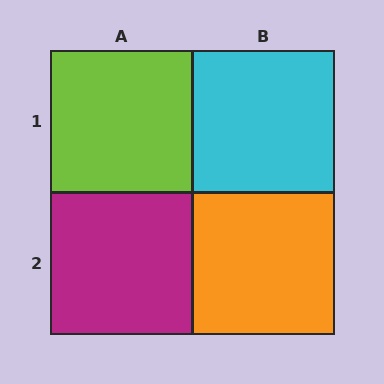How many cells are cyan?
1 cell is cyan.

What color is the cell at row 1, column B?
Cyan.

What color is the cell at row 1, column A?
Lime.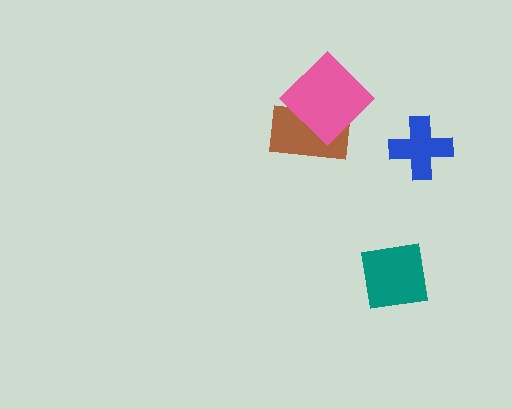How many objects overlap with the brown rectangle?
1 object overlaps with the brown rectangle.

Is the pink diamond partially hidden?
No, no other shape covers it.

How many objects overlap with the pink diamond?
1 object overlaps with the pink diamond.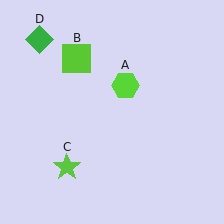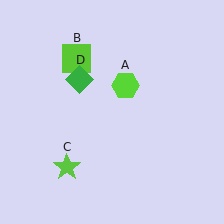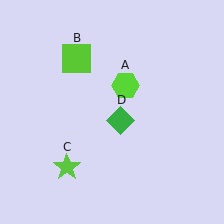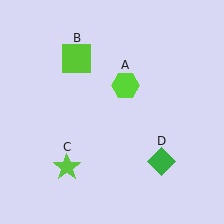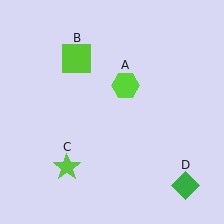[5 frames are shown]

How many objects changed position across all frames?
1 object changed position: green diamond (object D).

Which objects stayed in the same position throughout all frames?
Lime hexagon (object A) and lime square (object B) and lime star (object C) remained stationary.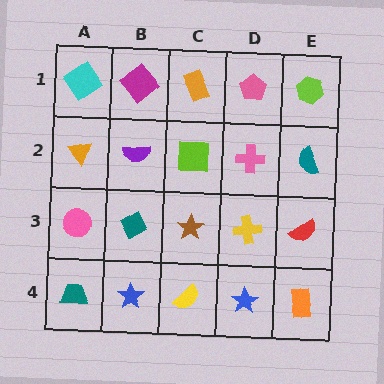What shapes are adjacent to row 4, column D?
A yellow cross (row 3, column D), a yellow semicircle (row 4, column C), an orange rectangle (row 4, column E).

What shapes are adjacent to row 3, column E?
A teal semicircle (row 2, column E), an orange rectangle (row 4, column E), a yellow cross (row 3, column D).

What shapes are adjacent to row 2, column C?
An orange rectangle (row 1, column C), a brown star (row 3, column C), a purple semicircle (row 2, column B), a pink cross (row 2, column D).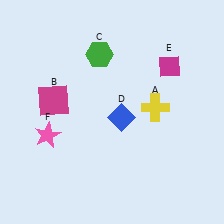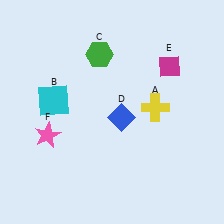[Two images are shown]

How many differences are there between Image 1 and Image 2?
There is 1 difference between the two images.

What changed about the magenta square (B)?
In Image 1, B is magenta. In Image 2, it changed to cyan.